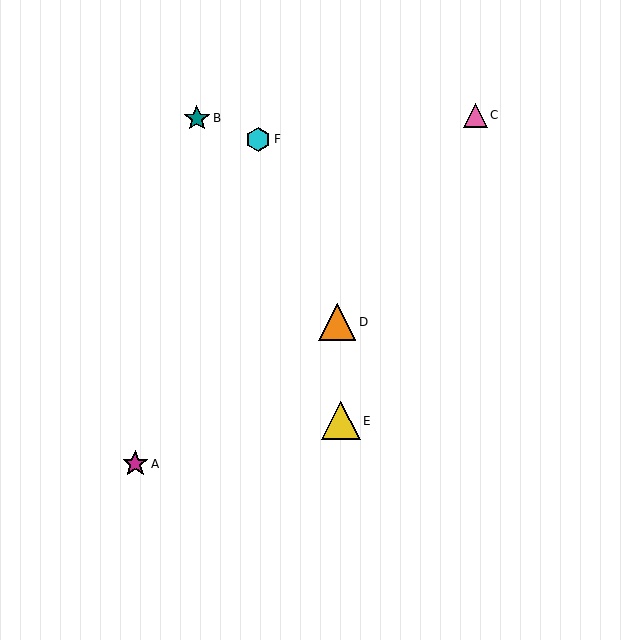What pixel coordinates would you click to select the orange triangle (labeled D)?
Click at (337, 322) to select the orange triangle D.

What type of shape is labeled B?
Shape B is a teal star.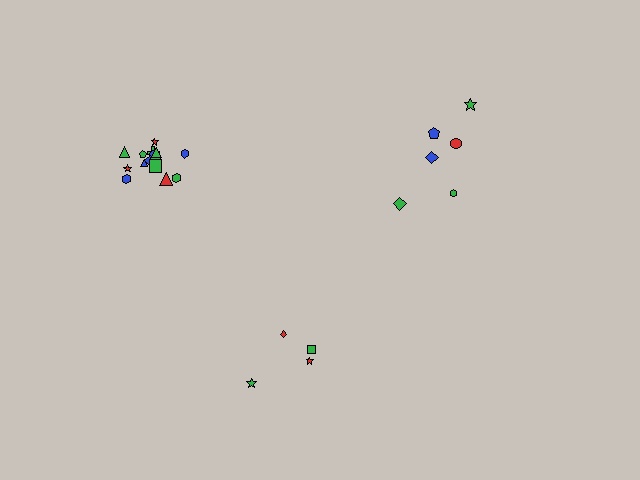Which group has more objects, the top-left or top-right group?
The top-left group.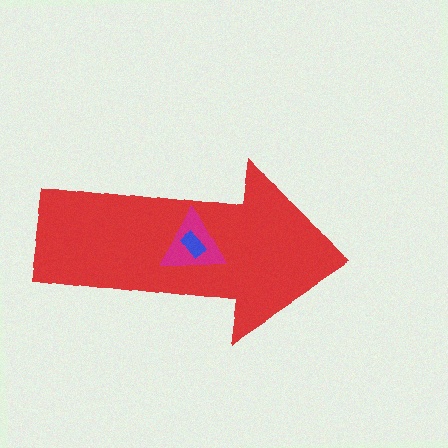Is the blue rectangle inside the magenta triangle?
Yes.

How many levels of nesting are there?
3.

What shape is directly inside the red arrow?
The magenta triangle.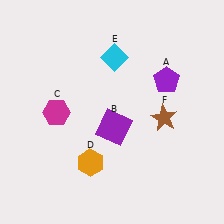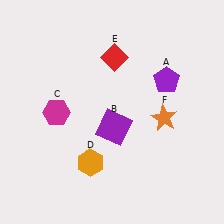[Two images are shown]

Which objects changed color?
E changed from cyan to red. F changed from brown to orange.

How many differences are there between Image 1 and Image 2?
There are 2 differences between the two images.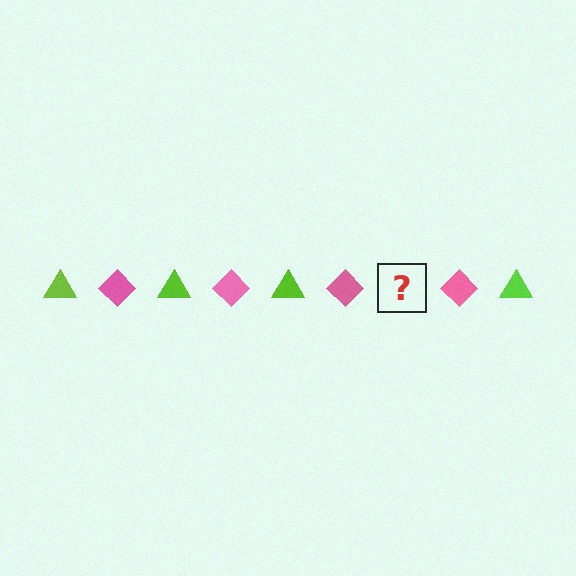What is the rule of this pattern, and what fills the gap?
The rule is that the pattern alternates between lime triangle and pink diamond. The gap should be filled with a lime triangle.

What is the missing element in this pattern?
The missing element is a lime triangle.